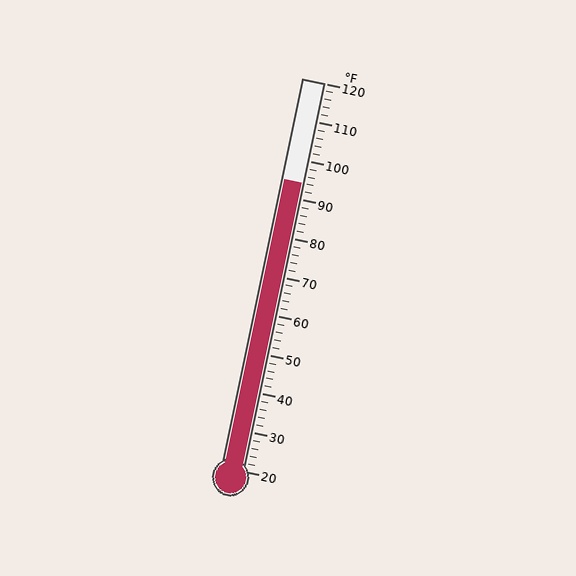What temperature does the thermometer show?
The thermometer shows approximately 94°F.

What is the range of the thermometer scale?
The thermometer scale ranges from 20°F to 120°F.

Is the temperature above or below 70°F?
The temperature is above 70°F.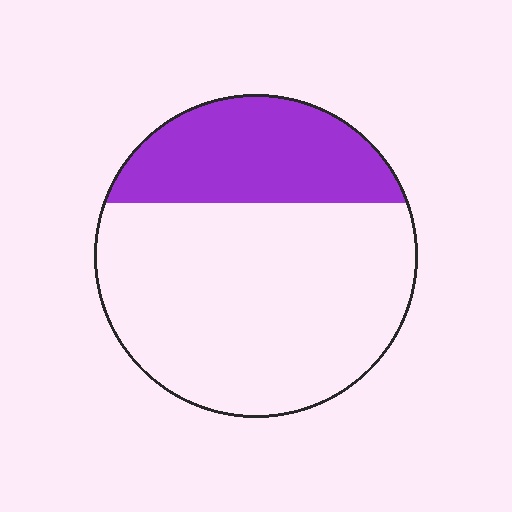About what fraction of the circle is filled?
About one third (1/3).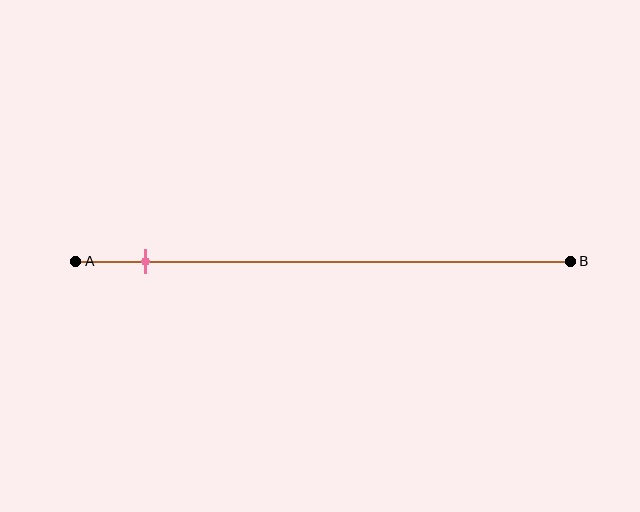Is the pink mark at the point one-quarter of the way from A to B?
No, the mark is at about 15% from A, not at the 25% one-quarter point.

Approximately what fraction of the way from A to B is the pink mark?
The pink mark is approximately 15% of the way from A to B.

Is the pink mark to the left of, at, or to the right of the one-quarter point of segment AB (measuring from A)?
The pink mark is to the left of the one-quarter point of segment AB.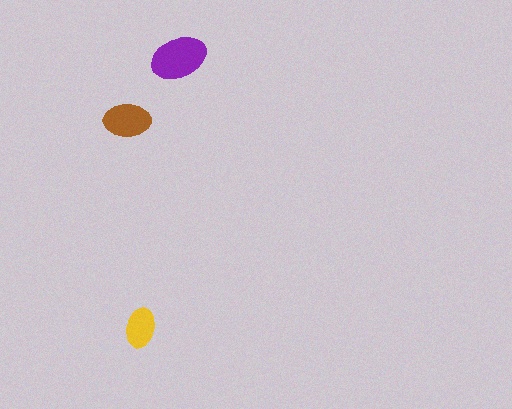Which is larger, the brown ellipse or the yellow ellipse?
The brown one.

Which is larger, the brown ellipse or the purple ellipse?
The purple one.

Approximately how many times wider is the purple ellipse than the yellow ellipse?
About 1.5 times wider.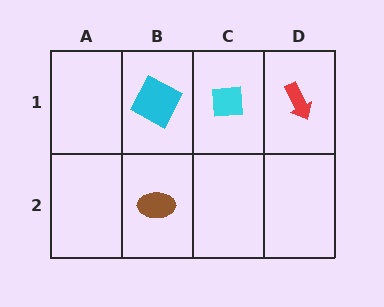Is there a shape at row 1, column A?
No, that cell is empty.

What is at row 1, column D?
A red arrow.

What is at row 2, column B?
A brown ellipse.